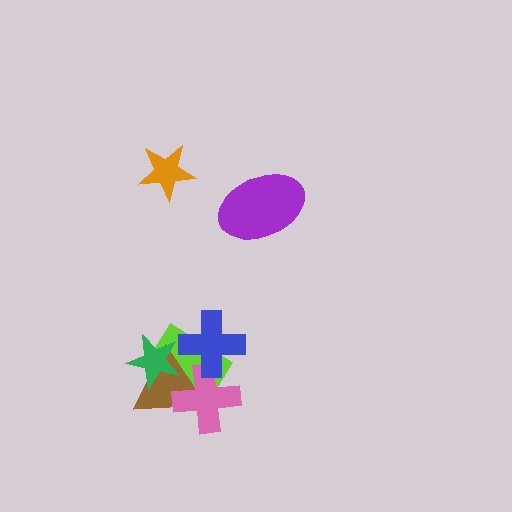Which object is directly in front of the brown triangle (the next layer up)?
The pink cross is directly in front of the brown triangle.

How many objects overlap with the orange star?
0 objects overlap with the orange star.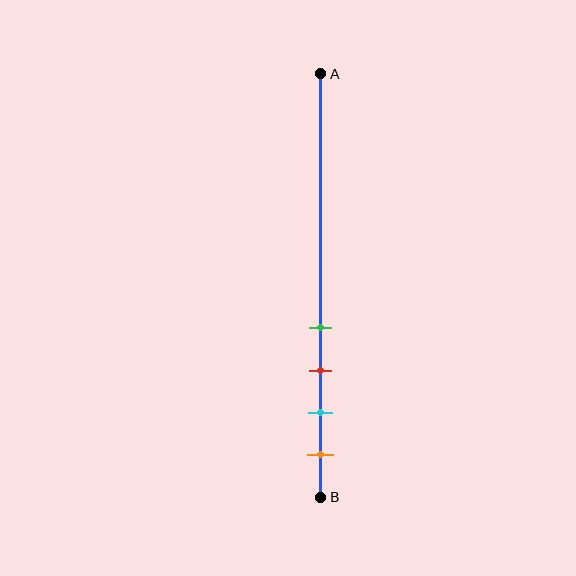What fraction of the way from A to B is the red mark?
The red mark is approximately 70% (0.7) of the way from A to B.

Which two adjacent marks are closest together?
The green and red marks are the closest adjacent pair.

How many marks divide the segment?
There are 4 marks dividing the segment.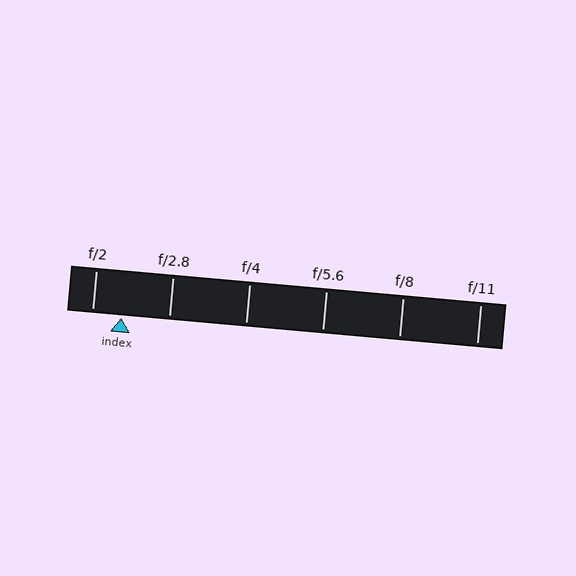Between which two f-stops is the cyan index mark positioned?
The index mark is between f/2 and f/2.8.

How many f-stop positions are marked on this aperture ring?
There are 6 f-stop positions marked.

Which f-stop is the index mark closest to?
The index mark is closest to f/2.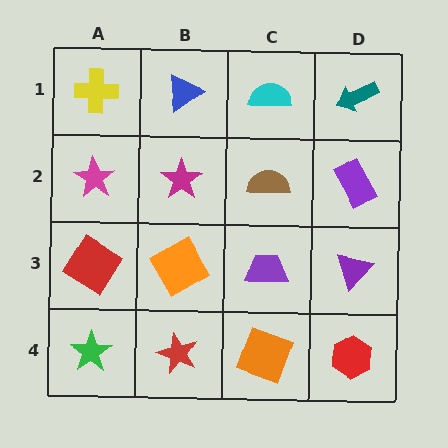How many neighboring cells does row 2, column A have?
3.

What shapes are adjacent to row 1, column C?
A brown semicircle (row 2, column C), a blue triangle (row 1, column B), a teal arrow (row 1, column D).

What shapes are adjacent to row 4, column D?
A purple triangle (row 3, column D), an orange square (row 4, column C).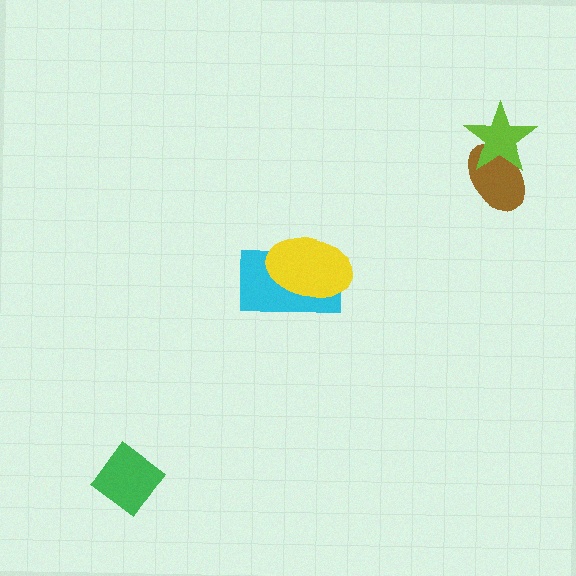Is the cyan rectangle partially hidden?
Yes, it is partially covered by another shape.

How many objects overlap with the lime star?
1 object overlaps with the lime star.